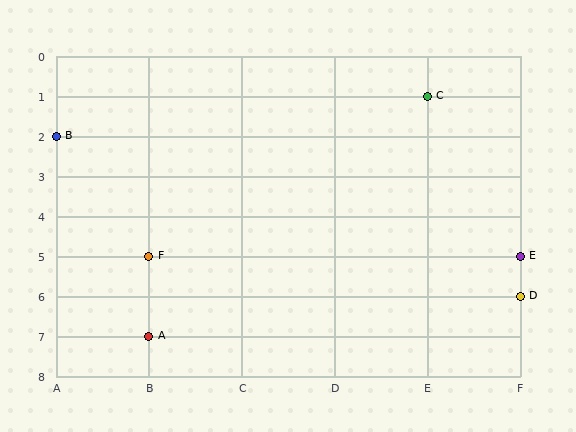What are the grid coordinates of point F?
Point F is at grid coordinates (B, 5).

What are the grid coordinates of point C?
Point C is at grid coordinates (E, 1).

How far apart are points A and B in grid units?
Points A and B are 1 column and 5 rows apart (about 5.1 grid units diagonally).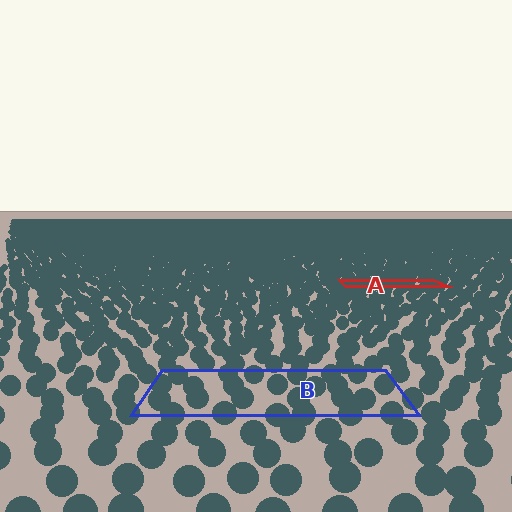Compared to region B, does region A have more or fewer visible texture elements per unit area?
Region A has more texture elements per unit area — they are packed more densely because it is farther away.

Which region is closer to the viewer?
Region B is closer. The texture elements there are larger and more spread out.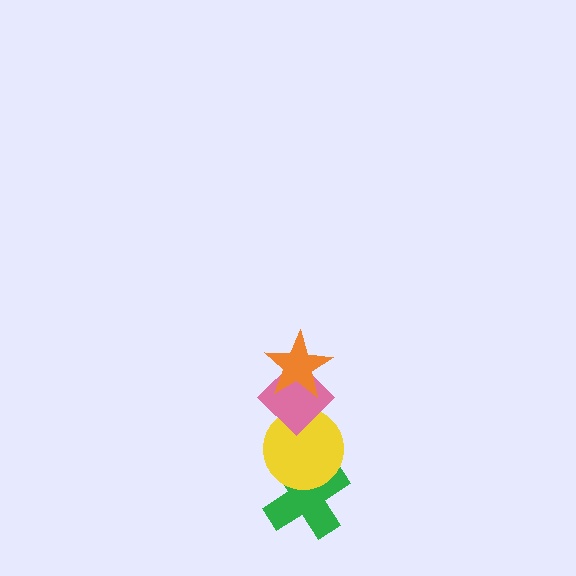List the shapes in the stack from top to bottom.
From top to bottom: the orange star, the pink diamond, the yellow circle, the green cross.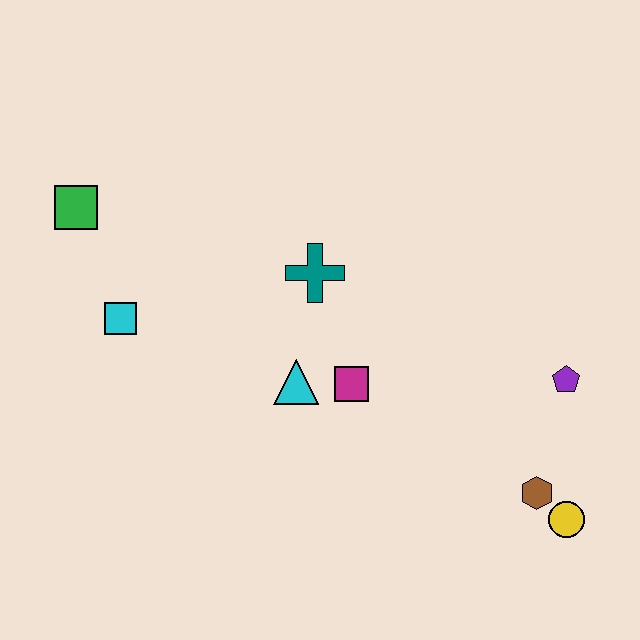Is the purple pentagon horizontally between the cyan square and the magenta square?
No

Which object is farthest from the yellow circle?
The green square is farthest from the yellow circle.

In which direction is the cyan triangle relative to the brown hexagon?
The cyan triangle is to the left of the brown hexagon.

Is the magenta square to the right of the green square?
Yes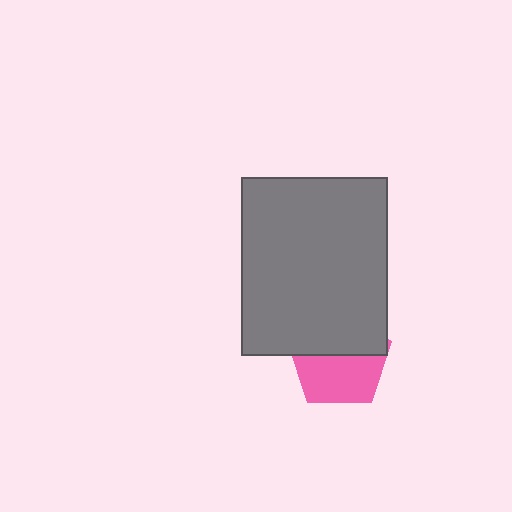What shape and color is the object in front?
The object in front is a gray rectangle.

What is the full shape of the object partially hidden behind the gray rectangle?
The partially hidden object is a pink pentagon.